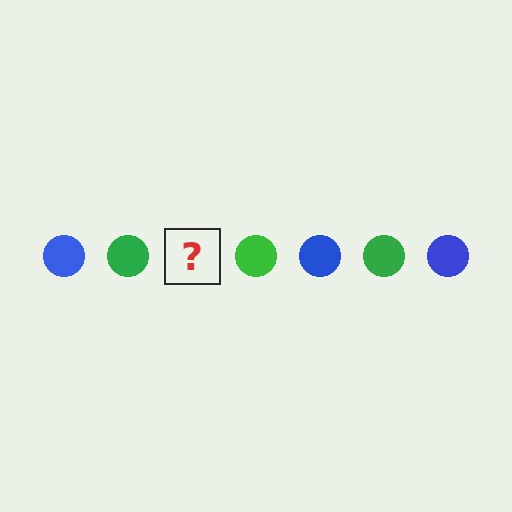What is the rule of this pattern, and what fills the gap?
The rule is that the pattern cycles through blue, green circles. The gap should be filled with a blue circle.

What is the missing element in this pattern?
The missing element is a blue circle.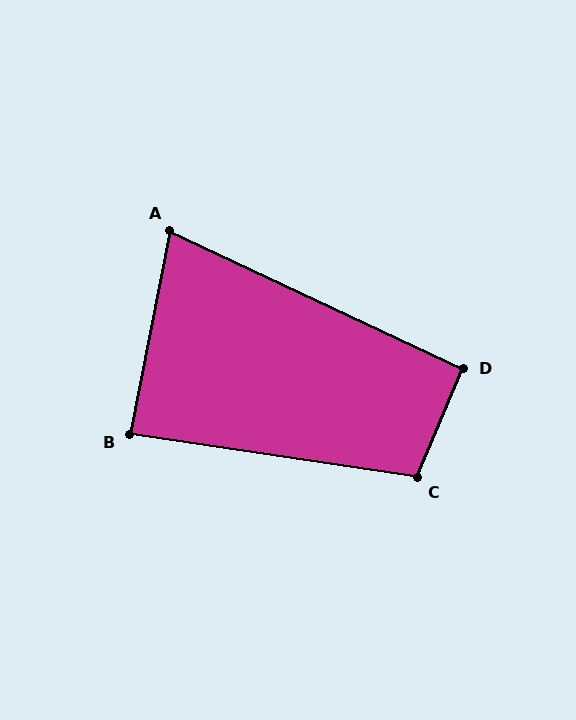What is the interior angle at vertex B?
Approximately 87 degrees (approximately right).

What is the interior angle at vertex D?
Approximately 93 degrees (approximately right).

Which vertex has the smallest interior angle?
A, at approximately 76 degrees.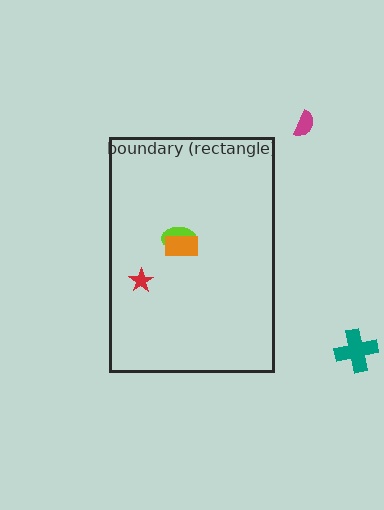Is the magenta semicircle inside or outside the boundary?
Outside.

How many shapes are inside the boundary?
3 inside, 2 outside.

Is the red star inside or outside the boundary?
Inside.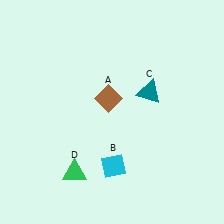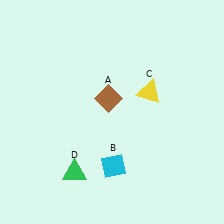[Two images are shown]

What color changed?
The triangle (C) changed from teal in Image 1 to yellow in Image 2.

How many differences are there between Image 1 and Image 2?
There is 1 difference between the two images.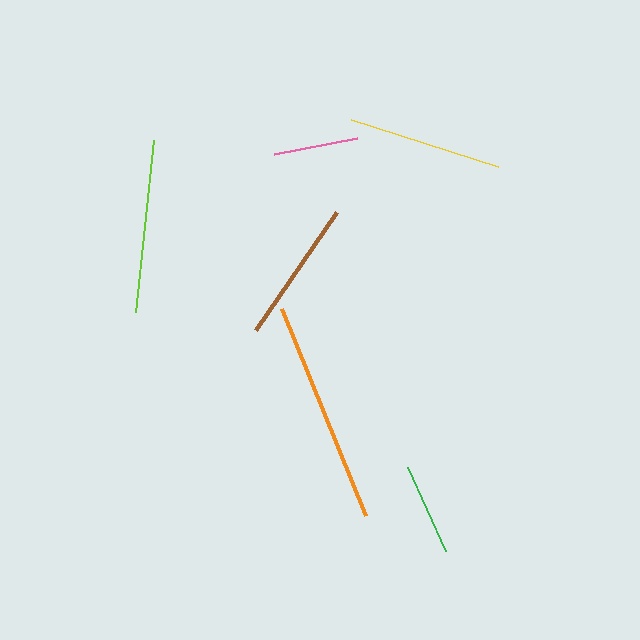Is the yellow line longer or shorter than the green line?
The yellow line is longer than the green line.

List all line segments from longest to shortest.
From longest to shortest: orange, lime, yellow, brown, green, pink.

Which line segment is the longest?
The orange line is the longest at approximately 223 pixels.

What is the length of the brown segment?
The brown segment is approximately 143 pixels long.